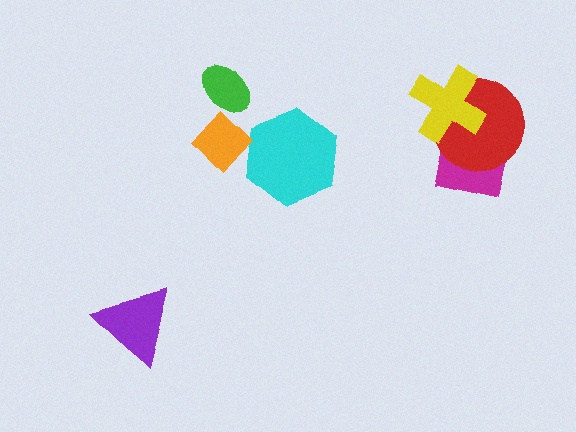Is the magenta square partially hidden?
Yes, it is partially covered by another shape.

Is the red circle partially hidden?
Yes, it is partially covered by another shape.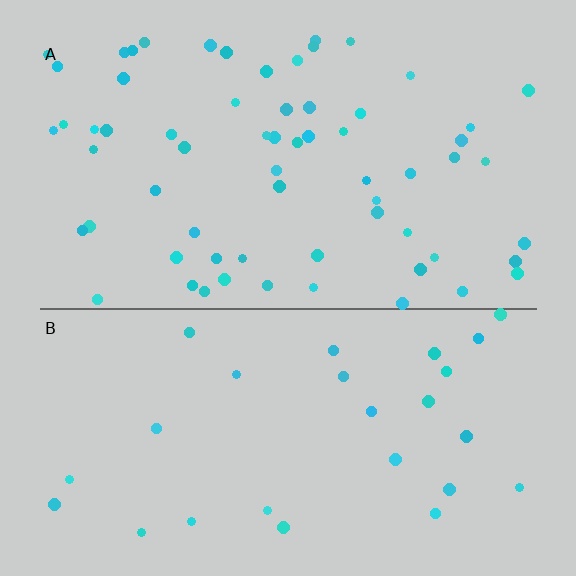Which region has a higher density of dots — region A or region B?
A (the top).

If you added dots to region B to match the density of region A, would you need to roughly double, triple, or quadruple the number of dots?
Approximately double.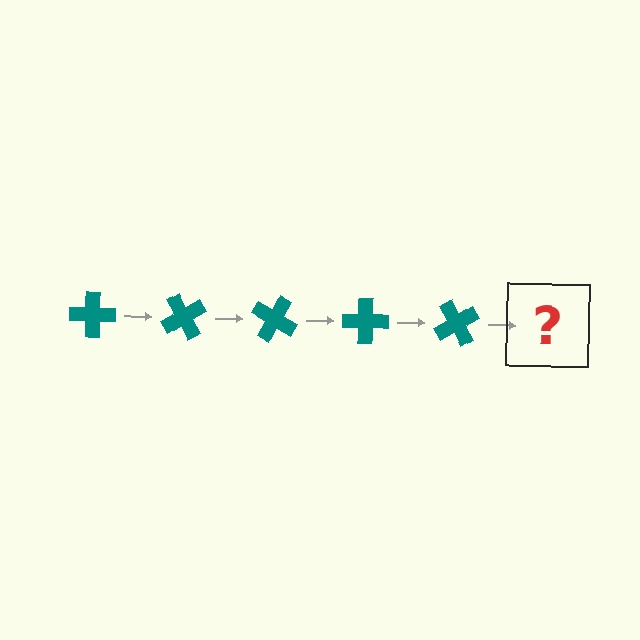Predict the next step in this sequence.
The next step is a teal cross rotated 300 degrees.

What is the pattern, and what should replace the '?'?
The pattern is that the cross rotates 60 degrees each step. The '?' should be a teal cross rotated 300 degrees.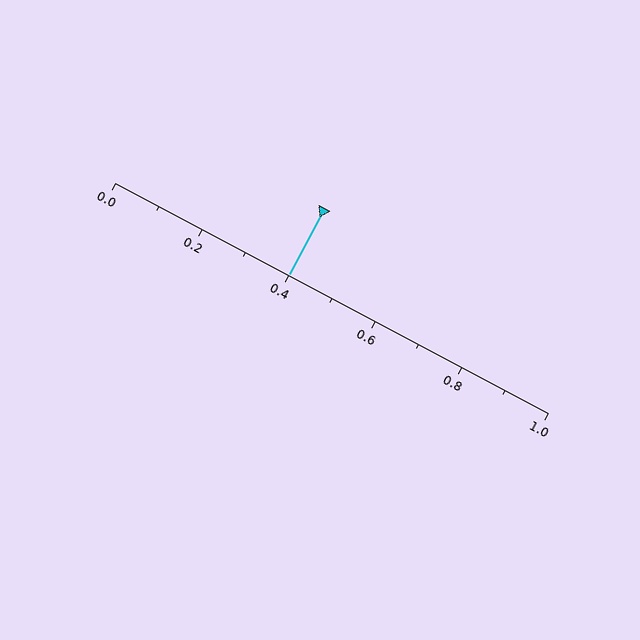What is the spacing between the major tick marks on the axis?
The major ticks are spaced 0.2 apart.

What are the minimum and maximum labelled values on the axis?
The axis runs from 0.0 to 1.0.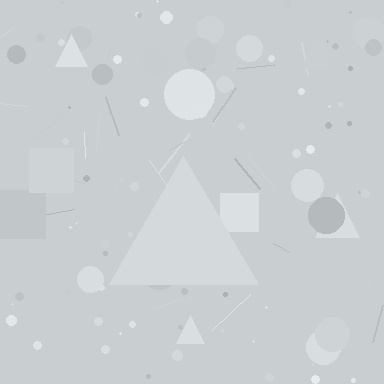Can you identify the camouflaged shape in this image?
The camouflaged shape is a triangle.